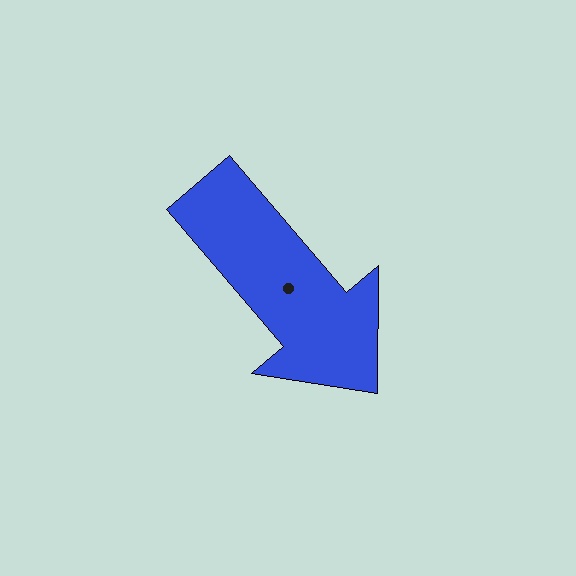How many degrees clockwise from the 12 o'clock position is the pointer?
Approximately 139 degrees.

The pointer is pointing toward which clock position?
Roughly 5 o'clock.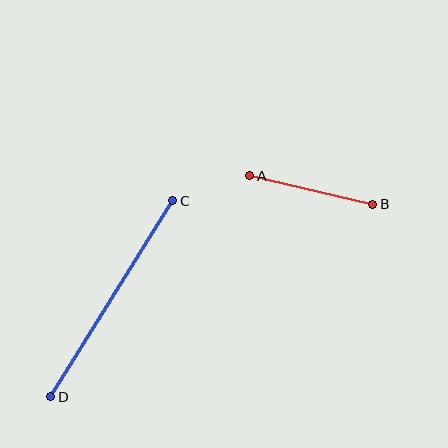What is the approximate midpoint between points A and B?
The midpoint is at approximately (311, 190) pixels.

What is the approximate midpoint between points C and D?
The midpoint is at approximately (112, 299) pixels.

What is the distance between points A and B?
The distance is approximately 126 pixels.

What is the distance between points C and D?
The distance is approximately 231 pixels.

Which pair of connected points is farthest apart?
Points C and D are farthest apart.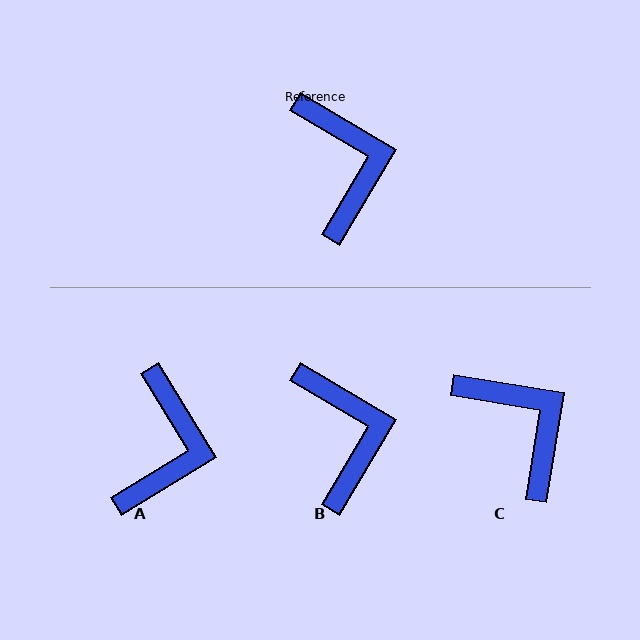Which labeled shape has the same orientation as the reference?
B.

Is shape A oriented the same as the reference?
No, it is off by about 28 degrees.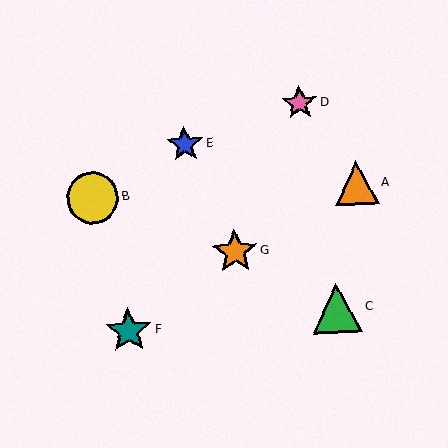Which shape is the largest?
The yellow circle (labeled B) is the largest.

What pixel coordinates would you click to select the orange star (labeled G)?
Click at (235, 252) to select the orange star G.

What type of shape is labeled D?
Shape D is a pink star.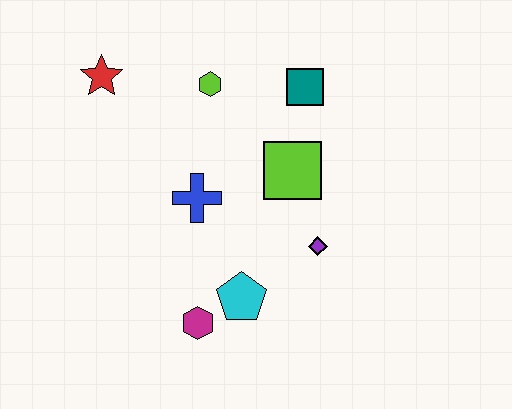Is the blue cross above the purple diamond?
Yes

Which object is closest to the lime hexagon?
The teal square is closest to the lime hexagon.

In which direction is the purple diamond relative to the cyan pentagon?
The purple diamond is to the right of the cyan pentagon.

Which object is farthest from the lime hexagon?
The magenta hexagon is farthest from the lime hexagon.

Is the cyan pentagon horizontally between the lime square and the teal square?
No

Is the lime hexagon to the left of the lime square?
Yes